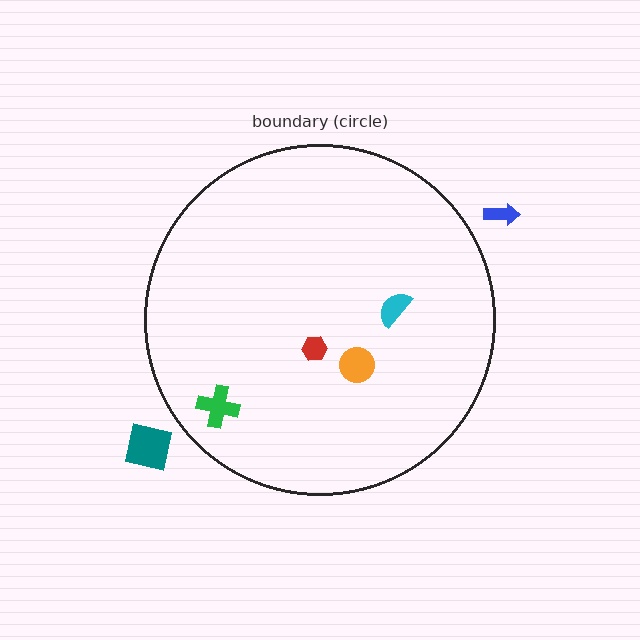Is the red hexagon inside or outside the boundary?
Inside.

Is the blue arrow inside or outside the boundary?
Outside.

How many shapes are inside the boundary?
4 inside, 2 outside.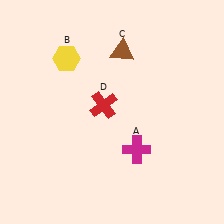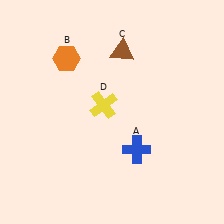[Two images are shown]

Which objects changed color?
A changed from magenta to blue. B changed from yellow to orange. D changed from red to yellow.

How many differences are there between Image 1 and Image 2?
There are 3 differences between the two images.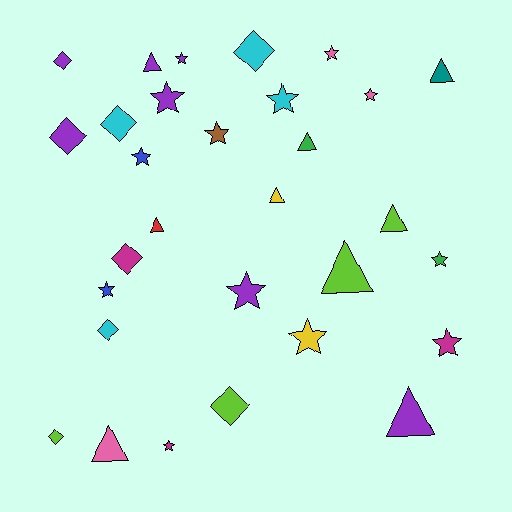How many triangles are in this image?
There are 9 triangles.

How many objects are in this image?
There are 30 objects.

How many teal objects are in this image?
There is 1 teal object.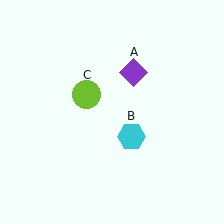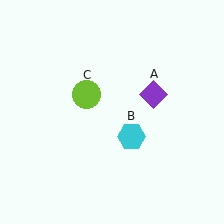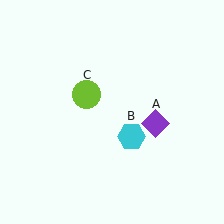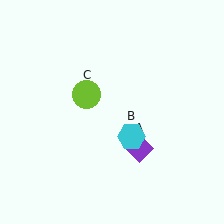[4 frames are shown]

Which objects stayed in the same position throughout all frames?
Cyan hexagon (object B) and lime circle (object C) remained stationary.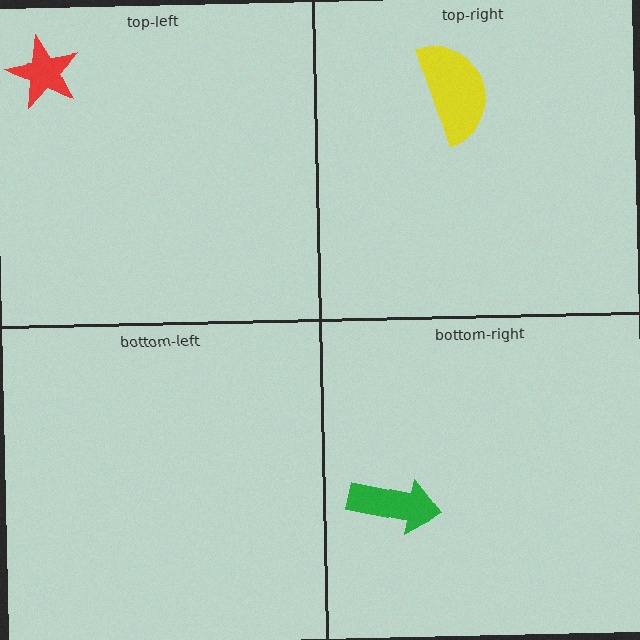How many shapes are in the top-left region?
1.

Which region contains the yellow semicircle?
The top-right region.